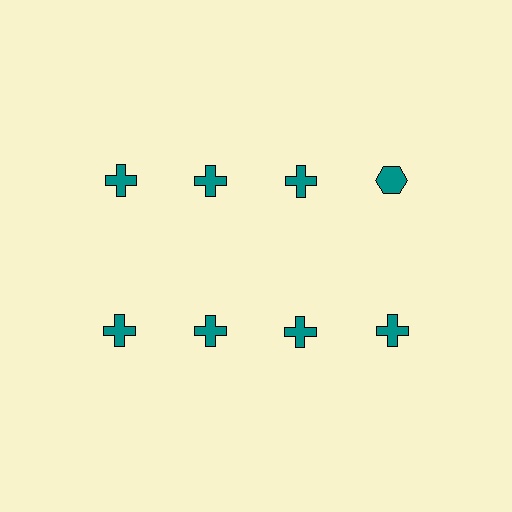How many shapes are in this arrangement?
There are 8 shapes arranged in a grid pattern.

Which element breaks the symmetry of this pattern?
The teal hexagon in the top row, second from right column breaks the symmetry. All other shapes are teal crosses.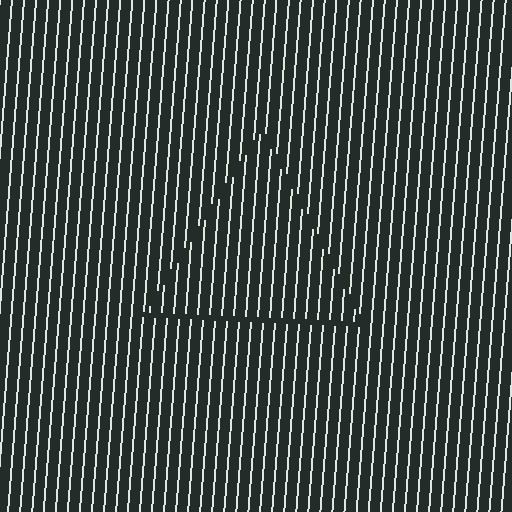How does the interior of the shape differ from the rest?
The interior of the shape contains the same grating, shifted by half a period — the contour is defined by the phase discontinuity where line-ends from the inner and outer gratings abut.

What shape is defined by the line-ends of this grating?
An illusory triangle. The interior of the shape contains the same grating, shifted by half a period — the contour is defined by the phase discontinuity where line-ends from the inner and outer gratings abut.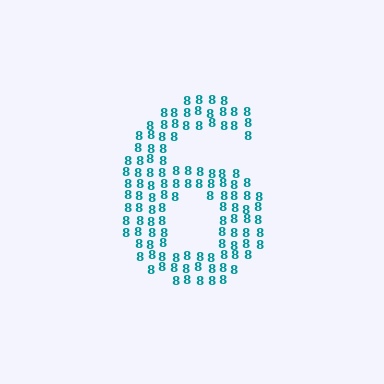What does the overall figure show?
The overall figure shows the digit 6.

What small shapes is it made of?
It is made of small digit 8's.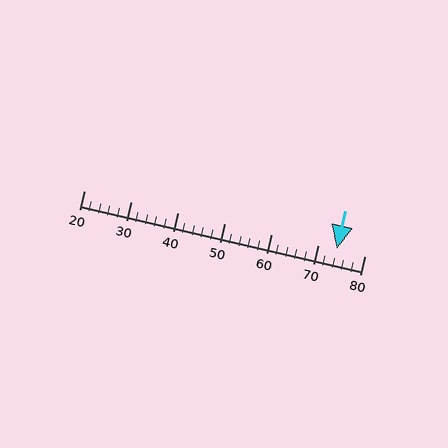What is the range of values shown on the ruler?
The ruler shows values from 20 to 80.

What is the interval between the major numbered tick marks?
The major tick marks are spaced 10 units apart.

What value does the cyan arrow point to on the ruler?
The cyan arrow points to approximately 74.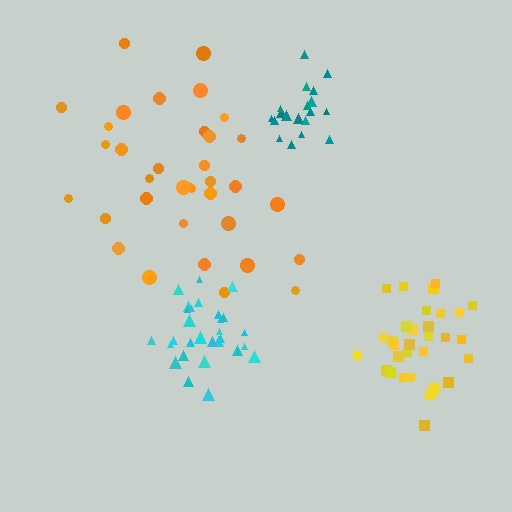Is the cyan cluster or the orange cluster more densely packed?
Cyan.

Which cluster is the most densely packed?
Cyan.